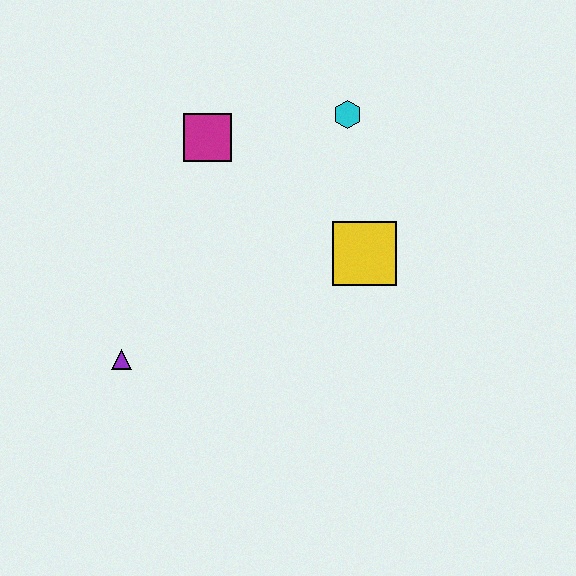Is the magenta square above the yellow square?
Yes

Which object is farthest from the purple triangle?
The cyan hexagon is farthest from the purple triangle.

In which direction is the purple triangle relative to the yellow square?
The purple triangle is to the left of the yellow square.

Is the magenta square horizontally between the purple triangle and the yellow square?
Yes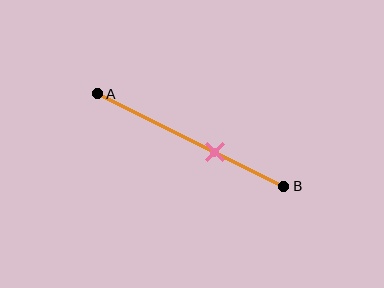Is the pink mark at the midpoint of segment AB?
No, the mark is at about 65% from A, not at the 50% midpoint.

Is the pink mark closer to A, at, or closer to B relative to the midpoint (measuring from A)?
The pink mark is closer to point B than the midpoint of segment AB.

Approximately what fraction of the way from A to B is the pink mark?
The pink mark is approximately 65% of the way from A to B.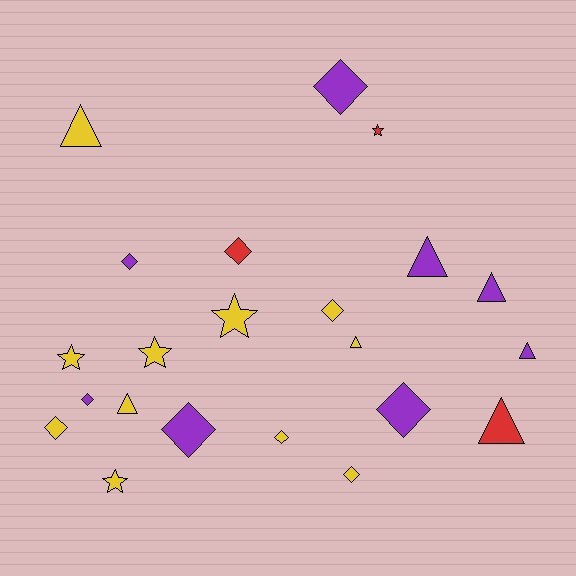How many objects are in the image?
There are 22 objects.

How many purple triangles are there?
There are 3 purple triangles.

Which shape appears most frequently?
Diamond, with 10 objects.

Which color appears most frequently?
Yellow, with 11 objects.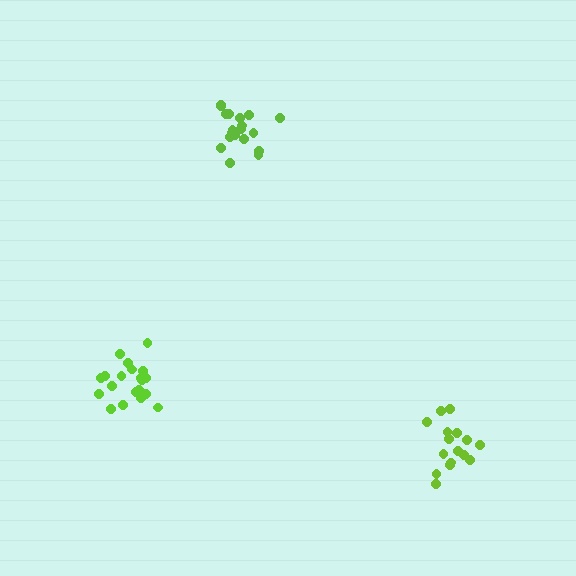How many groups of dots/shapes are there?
There are 3 groups.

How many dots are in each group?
Group 1: 16 dots, Group 2: 20 dots, Group 3: 19 dots (55 total).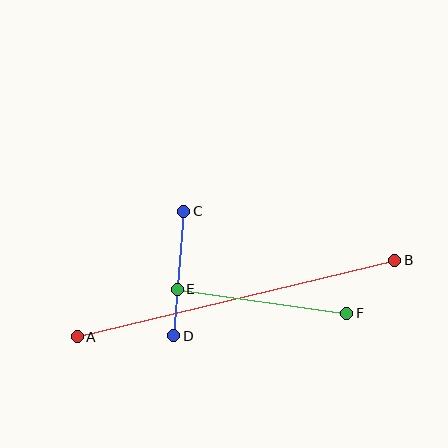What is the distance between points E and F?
The distance is approximately 171 pixels.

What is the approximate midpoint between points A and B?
The midpoint is at approximately (236, 299) pixels.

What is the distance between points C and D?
The distance is approximately 125 pixels.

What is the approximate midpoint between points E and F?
The midpoint is at approximately (262, 301) pixels.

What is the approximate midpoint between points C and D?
The midpoint is at approximately (179, 274) pixels.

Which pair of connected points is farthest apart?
Points A and B are farthest apart.